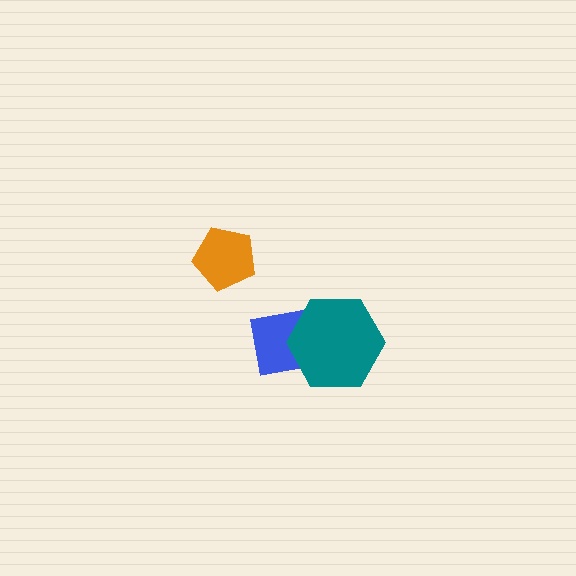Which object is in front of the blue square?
The teal hexagon is in front of the blue square.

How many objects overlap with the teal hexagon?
1 object overlaps with the teal hexagon.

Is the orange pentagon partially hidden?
No, no other shape covers it.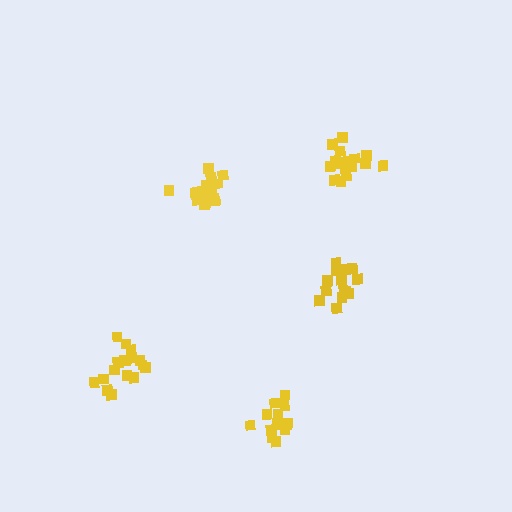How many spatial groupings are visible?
There are 5 spatial groupings.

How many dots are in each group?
Group 1: 14 dots, Group 2: 16 dots, Group 3: 18 dots, Group 4: 15 dots, Group 5: 18 dots (81 total).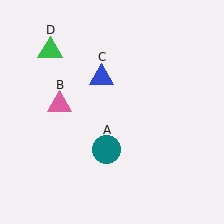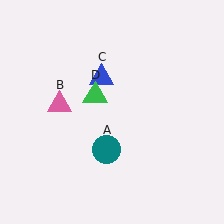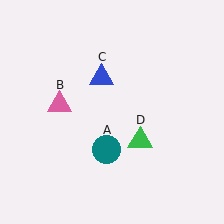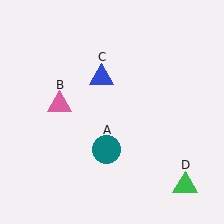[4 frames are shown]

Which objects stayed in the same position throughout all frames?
Teal circle (object A) and pink triangle (object B) and blue triangle (object C) remained stationary.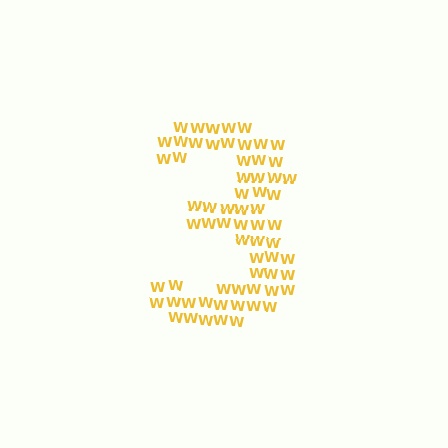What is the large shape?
The large shape is the digit 3.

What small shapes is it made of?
It is made of small letter W's.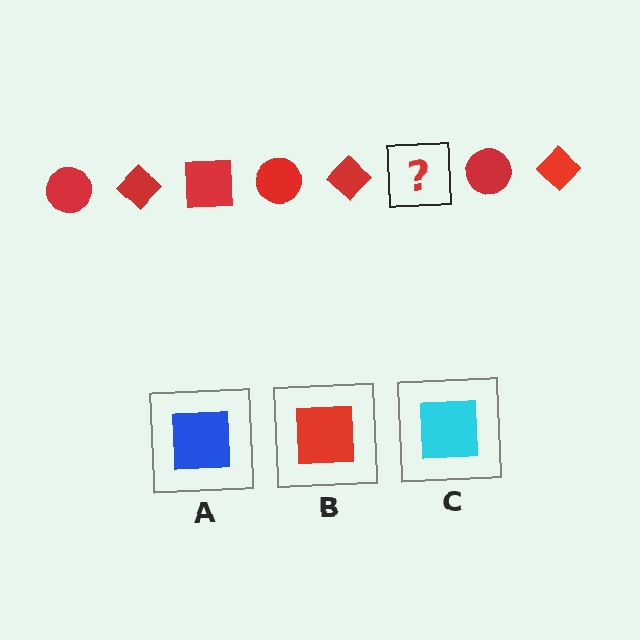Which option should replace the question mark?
Option B.